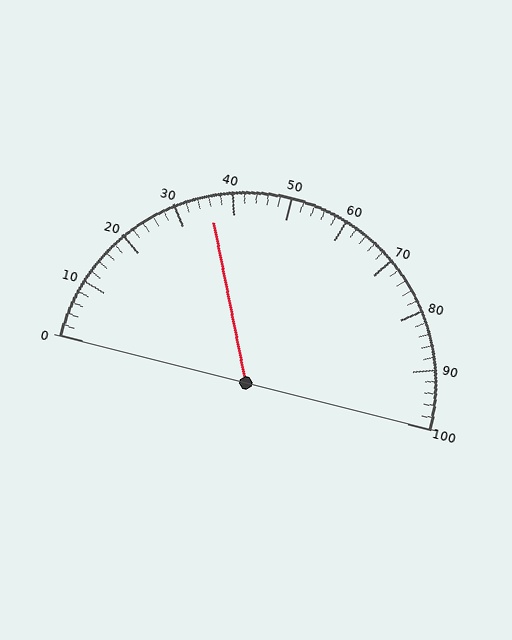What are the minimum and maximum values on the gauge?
The gauge ranges from 0 to 100.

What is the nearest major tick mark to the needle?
The nearest major tick mark is 40.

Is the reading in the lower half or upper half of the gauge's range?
The reading is in the lower half of the range (0 to 100).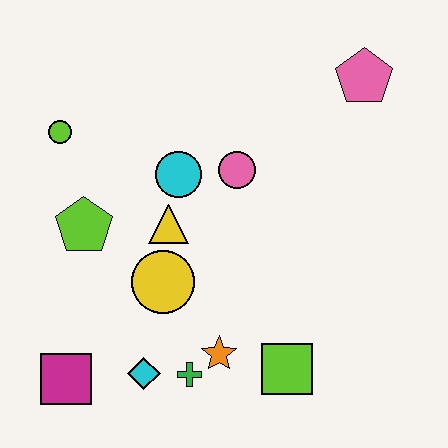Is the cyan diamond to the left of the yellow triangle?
Yes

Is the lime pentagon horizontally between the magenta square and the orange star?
Yes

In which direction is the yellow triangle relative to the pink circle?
The yellow triangle is to the left of the pink circle.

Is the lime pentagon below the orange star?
No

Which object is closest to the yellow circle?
The yellow triangle is closest to the yellow circle.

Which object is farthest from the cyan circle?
The magenta square is farthest from the cyan circle.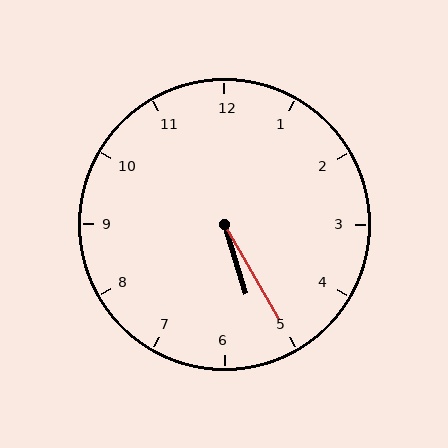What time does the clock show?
5:25.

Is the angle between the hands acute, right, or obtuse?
It is acute.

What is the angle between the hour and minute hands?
Approximately 12 degrees.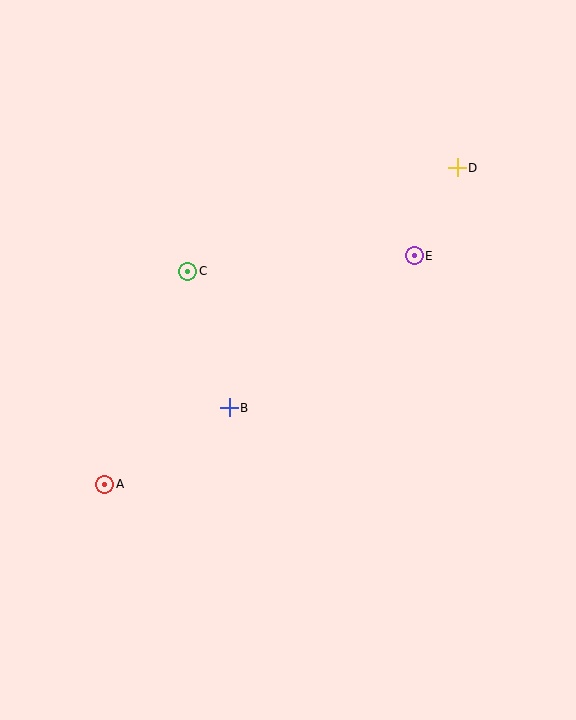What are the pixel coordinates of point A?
Point A is at (104, 484).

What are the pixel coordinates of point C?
Point C is at (188, 271).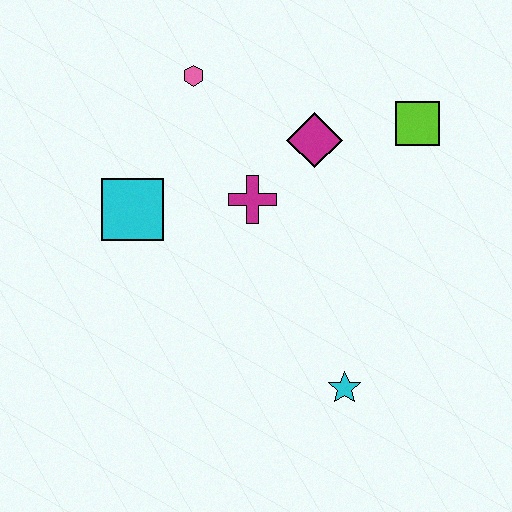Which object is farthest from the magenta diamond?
The cyan star is farthest from the magenta diamond.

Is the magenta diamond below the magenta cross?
No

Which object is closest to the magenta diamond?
The magenta cross is closest to the magenta diamond.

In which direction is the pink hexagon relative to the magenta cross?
The pink hexagon is above the magenta cross.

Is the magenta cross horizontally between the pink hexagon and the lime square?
Yes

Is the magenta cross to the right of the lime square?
No